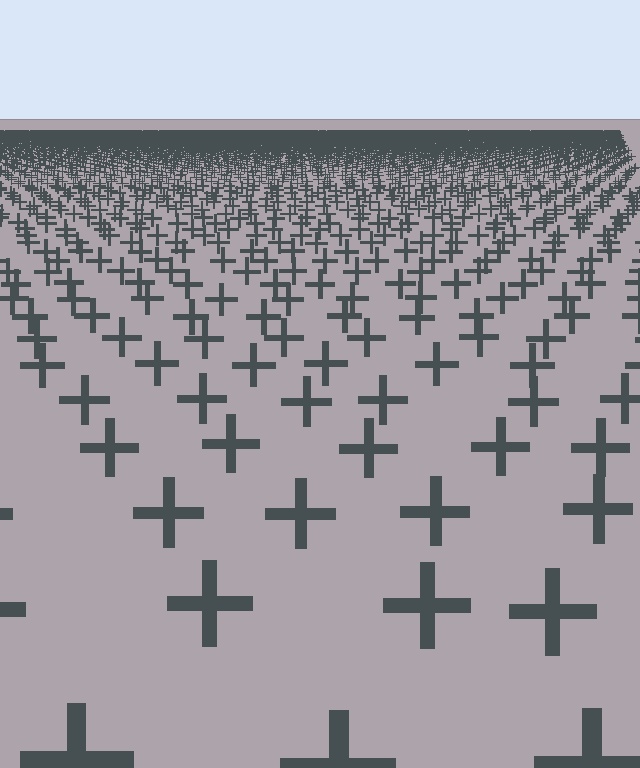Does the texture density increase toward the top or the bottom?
Density increases toward the top.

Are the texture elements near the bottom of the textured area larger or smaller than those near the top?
Larger. Near the bottom, elements are closer to the viewer and appear at a bigger on-screen size.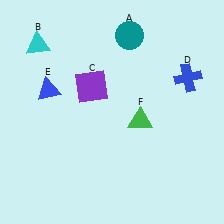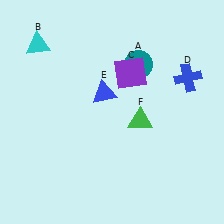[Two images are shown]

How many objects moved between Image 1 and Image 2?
3 objects moved between the two images.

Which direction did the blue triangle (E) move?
The blue triangle (E) moved right.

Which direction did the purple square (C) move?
The purple square (C) moved right.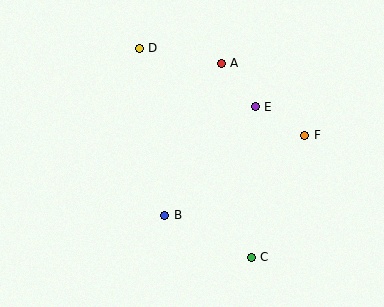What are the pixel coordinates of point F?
Point F is at (305, 135).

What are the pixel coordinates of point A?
Point A is at (221, 63).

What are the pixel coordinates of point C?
Point C is at (251, 257).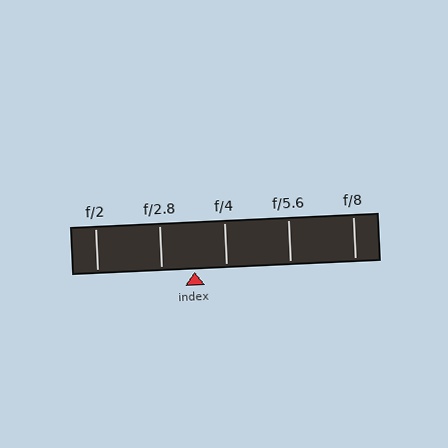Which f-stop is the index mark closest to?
The index mark is closest to f/4.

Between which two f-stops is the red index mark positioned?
The index mark is between f/2.8 and f/4.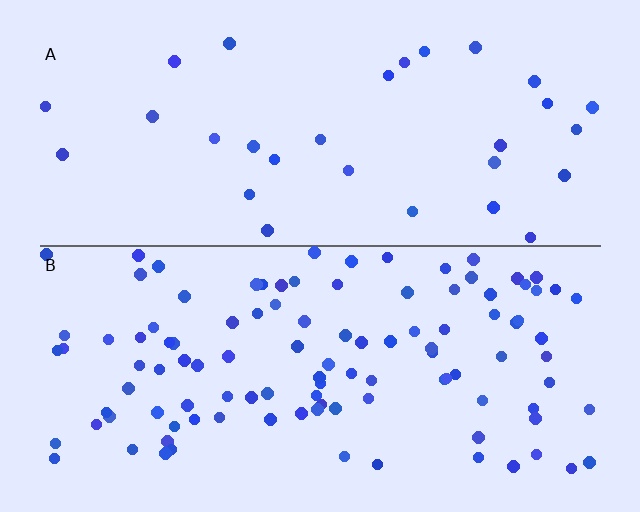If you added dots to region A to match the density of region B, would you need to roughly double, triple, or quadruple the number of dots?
Approximately quadruple.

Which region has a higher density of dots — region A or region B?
B (the bottom).